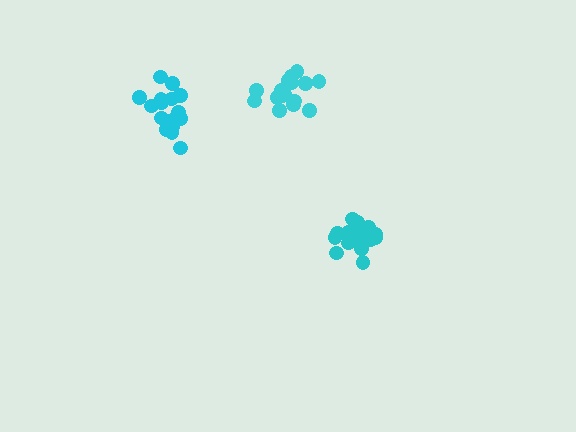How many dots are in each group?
Group 1: 16 dots, Group 2: 16 dots, Group 3: 18 dots (50 total).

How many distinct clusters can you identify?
There are 3 distinct clusters.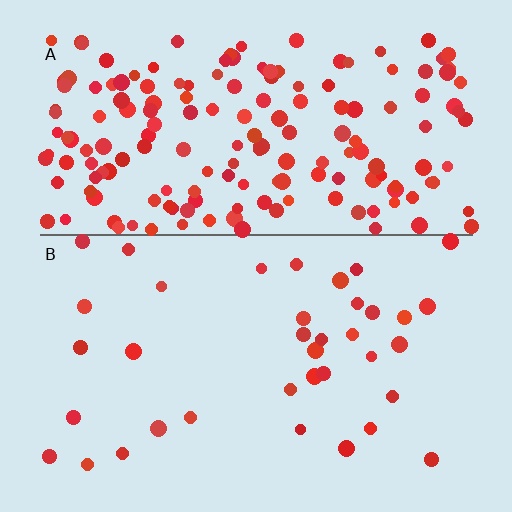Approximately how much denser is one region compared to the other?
Approximately 4.8× — region A over region B.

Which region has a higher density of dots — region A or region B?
A (the top).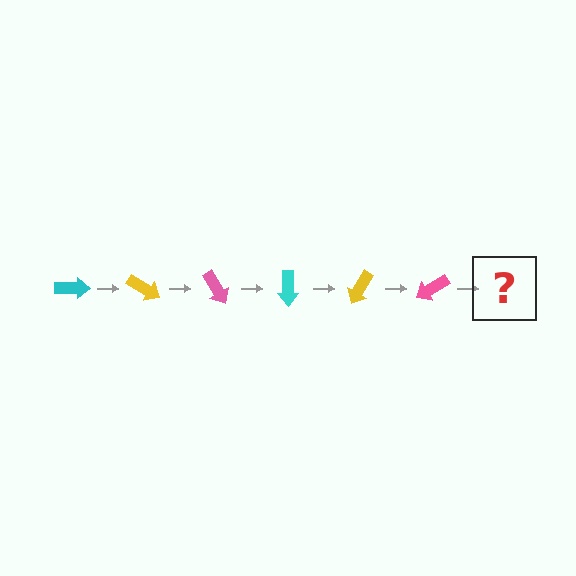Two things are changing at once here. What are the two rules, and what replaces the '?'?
The two rules are that it rotates 30 degrees each step and the color cycles through cyan, yellow, and pink. The '?' should be a cyan arrow, rotated 180 degrees from the start.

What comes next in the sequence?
The next element should be a cyan arrow, rotated 180 degrees from the start.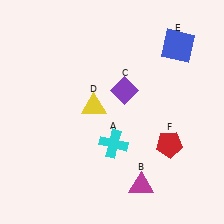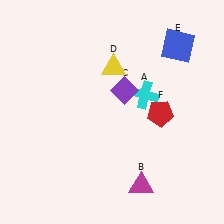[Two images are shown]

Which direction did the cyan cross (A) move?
The cyan cross (A) moved up.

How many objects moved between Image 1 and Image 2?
3 objects moved between the two images.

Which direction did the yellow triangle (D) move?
The yellow triangle (D) moved up.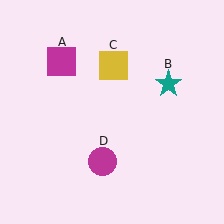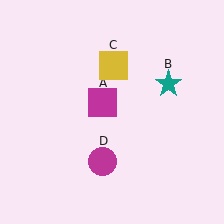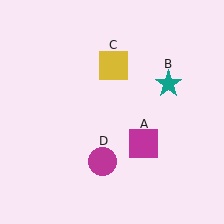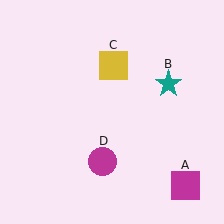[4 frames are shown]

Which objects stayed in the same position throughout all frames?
Teal star (object B) and yellow square (object C) and magenta circle (object D) remained stationary.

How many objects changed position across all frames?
1 object changed position: magenta square (object A).